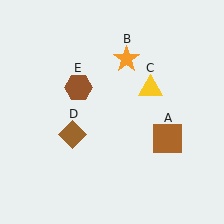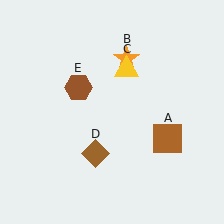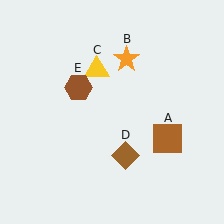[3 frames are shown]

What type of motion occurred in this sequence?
The yellow triangle (object C), brown diamond (object D) rotated counterclockwise around the center of the scene.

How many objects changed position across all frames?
2 objects changed position: yellow triangle (object C), brown diamond (object D).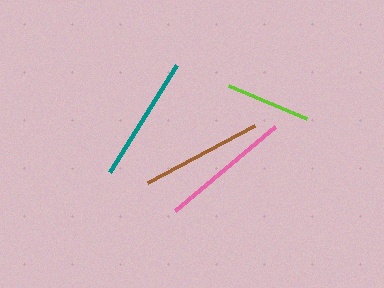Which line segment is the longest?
The pink line is the longest at approximately 131 pixels.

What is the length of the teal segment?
The teal segment is approximately 127 pixels long.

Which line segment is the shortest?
The lime line is the shortest at approximately 85 pixels.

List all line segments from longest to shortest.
From longest to shortest: pink, teal, brown, lime.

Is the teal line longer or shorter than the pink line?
The pink line is longer than the teal line.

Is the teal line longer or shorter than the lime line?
The teal line is longer than the lime line.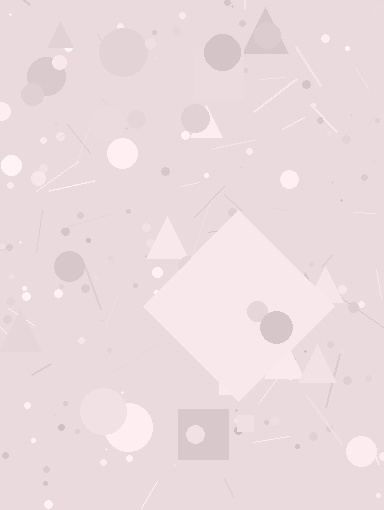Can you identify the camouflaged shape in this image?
The camouflaged shape is a diamond.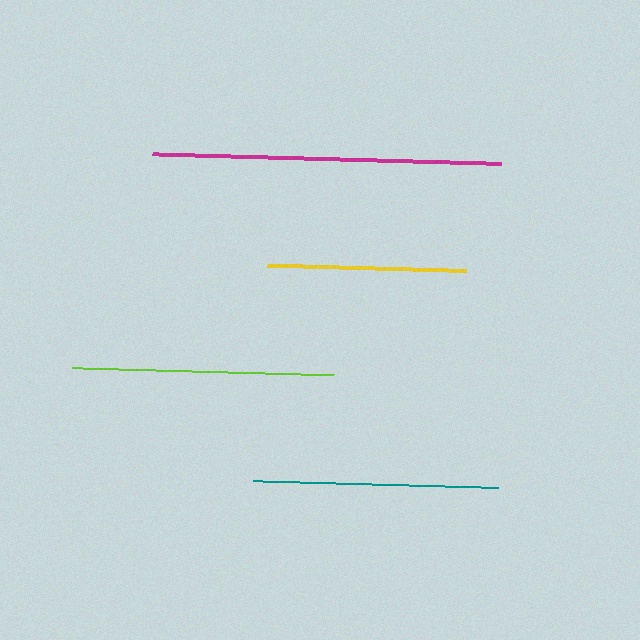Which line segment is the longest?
The magenta line is the longest at approximately 349 pixels.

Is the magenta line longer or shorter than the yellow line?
The magenta line is longer than the yellow line.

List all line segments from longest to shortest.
From longest to shortest: magenta, lime, teal, yellow.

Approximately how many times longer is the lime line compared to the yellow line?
The lime line is approximately 1.3 times the length of the yellow line.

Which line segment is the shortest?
The yellow line is the shortest at approximately 199 pixels.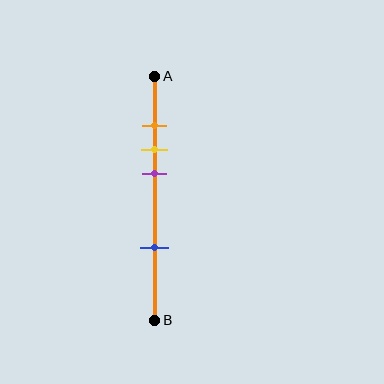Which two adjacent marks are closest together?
The orange and yellow marks are the closest adjacent pair.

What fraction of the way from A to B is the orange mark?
The orange mark is approximately 20% (0.2) of the way from A to B.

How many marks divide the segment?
There are 4 marks dividing the segment.